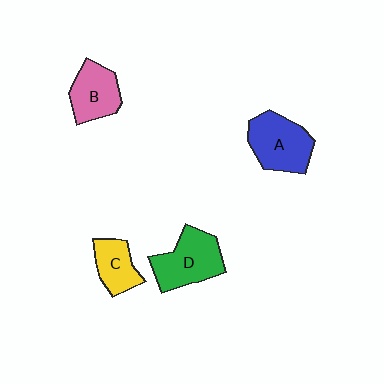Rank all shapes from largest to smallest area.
From largest to smallest: D (green), A (blue), B (pink), C (yellow).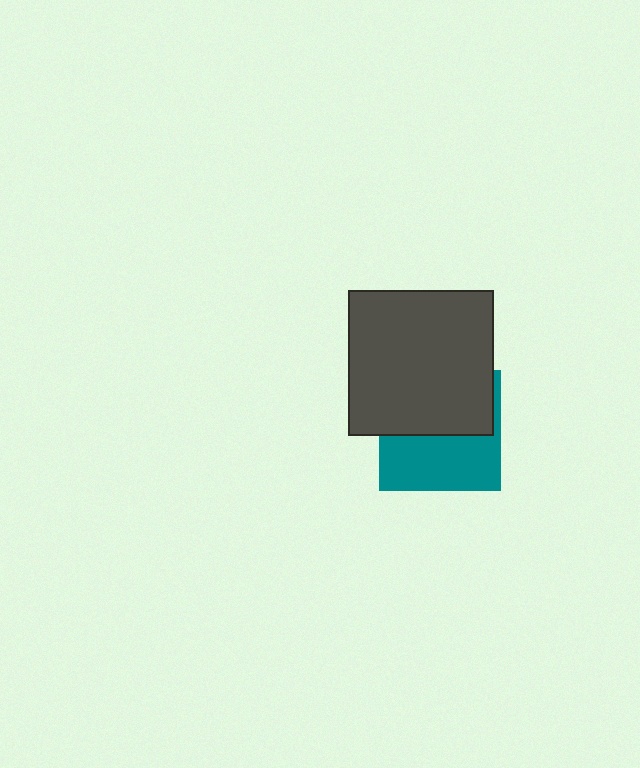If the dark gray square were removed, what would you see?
You would see the complete teal square.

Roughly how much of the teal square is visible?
About half of it is visible (roughly 49%).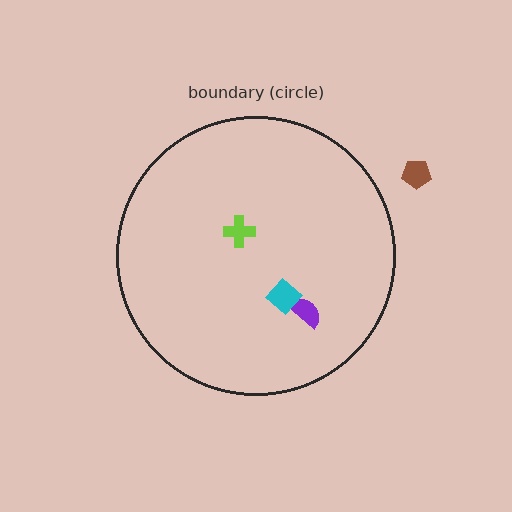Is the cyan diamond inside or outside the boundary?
Inside.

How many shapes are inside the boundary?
3 inside, 1 outside.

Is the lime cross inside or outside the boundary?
Inside.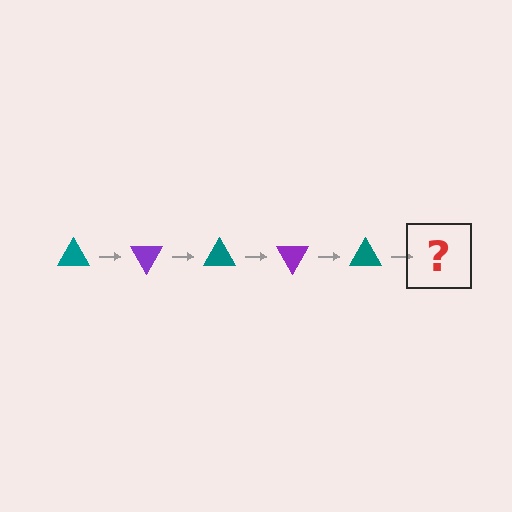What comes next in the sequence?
The next element should be a purple triangle, rotated 300 degrees from the start.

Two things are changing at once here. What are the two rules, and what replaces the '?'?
The two rules are that it rotates 60 degrees each step and the color cycles through teal and purple. The '?' should be a purple triangle, rotated 300 degrees from the start.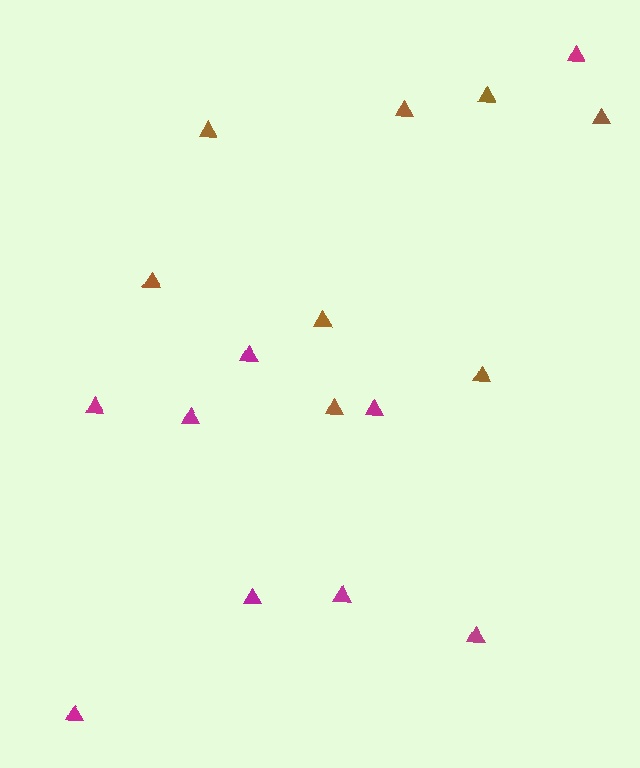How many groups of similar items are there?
There are 2 groups: one group of brown triangles (8) and one group of magenta triangles (9).